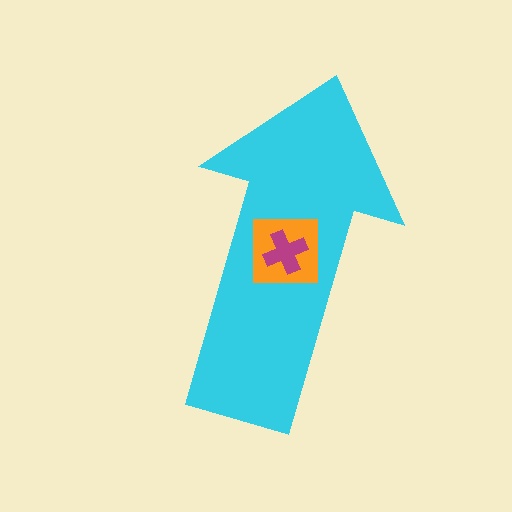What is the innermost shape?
The magenta cross.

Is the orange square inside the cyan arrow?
Yes.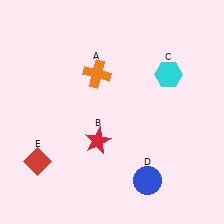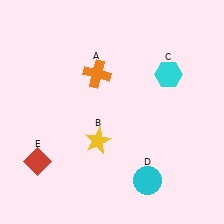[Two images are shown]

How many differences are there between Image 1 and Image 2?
There are 2 differences between the two images.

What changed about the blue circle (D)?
In Image 1, D is blue. In Image 2, it changed to cyan.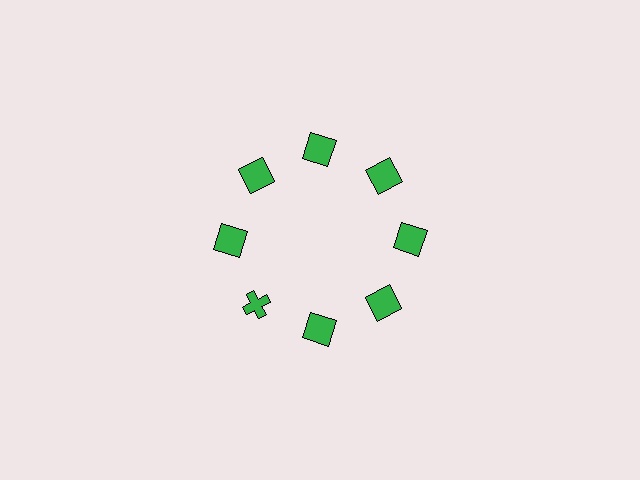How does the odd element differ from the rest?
It has a different shape: cross instead of square.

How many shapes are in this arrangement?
There are 8 shapes arranged in a ring pattern.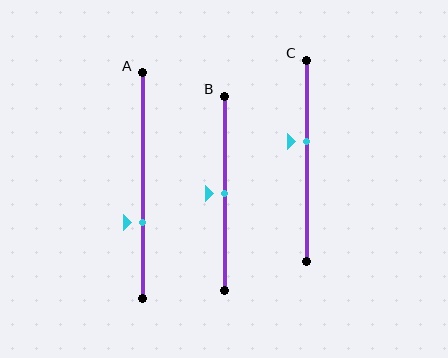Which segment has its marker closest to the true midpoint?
Segment B has its marker closest to the true midpoint.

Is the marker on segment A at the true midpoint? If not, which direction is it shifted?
No, the marker on segment A is shifted downward by about 16% of the segment length.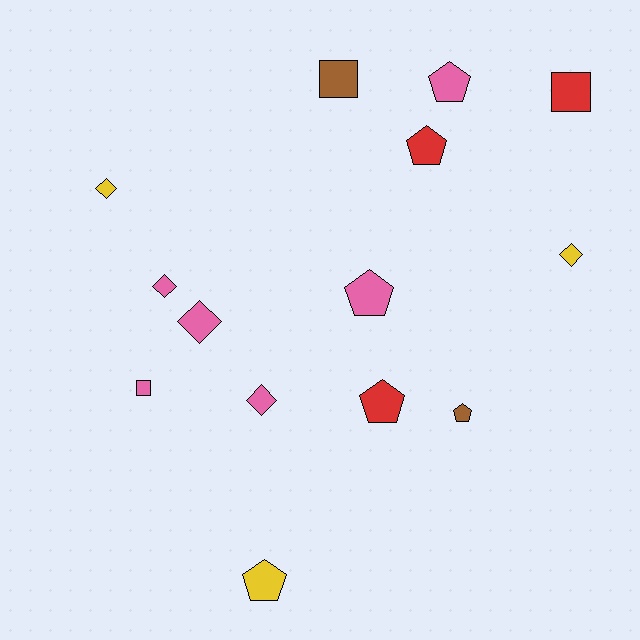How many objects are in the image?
There are 14 objects.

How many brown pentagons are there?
There is 1 brown pentagon.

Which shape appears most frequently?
Pentagon, with 6 objects.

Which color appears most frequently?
Pink, with 6 objects.